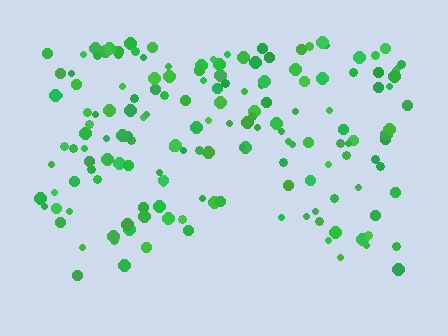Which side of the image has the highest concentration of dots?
The top.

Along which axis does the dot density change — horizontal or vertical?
Vertical.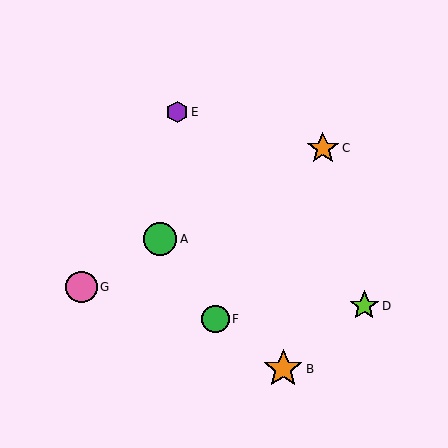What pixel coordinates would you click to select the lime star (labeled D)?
Click at (364, 306) to select the lime star D.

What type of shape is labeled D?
Shape D is a lime star.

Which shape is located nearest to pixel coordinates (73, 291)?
The pink circle (labeled G) at (81, 287) is nearest to that location.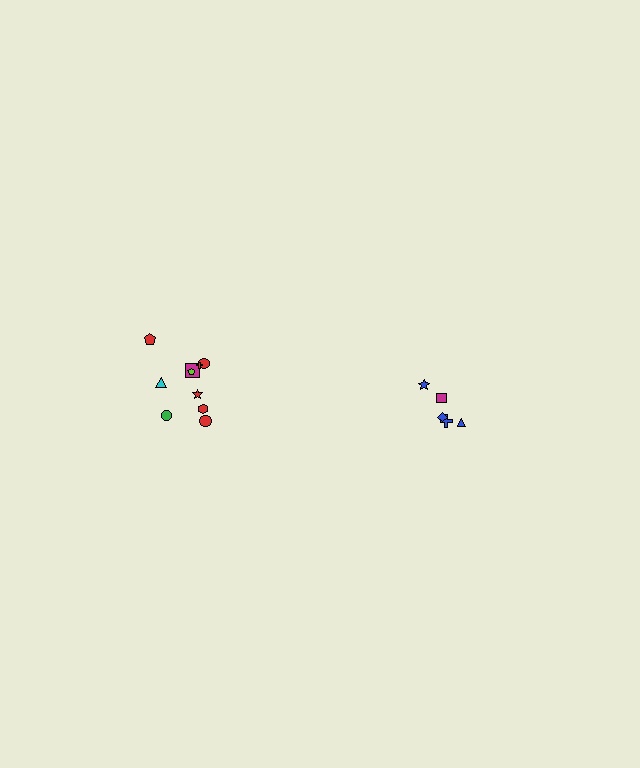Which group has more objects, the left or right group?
The left group.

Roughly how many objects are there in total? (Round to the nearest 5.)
Roughly 15 objects in total.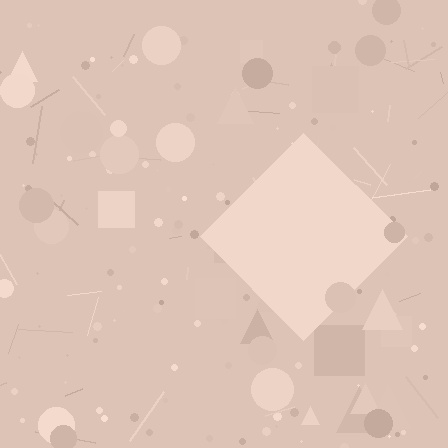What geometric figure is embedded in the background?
A diamond is embedded in the background.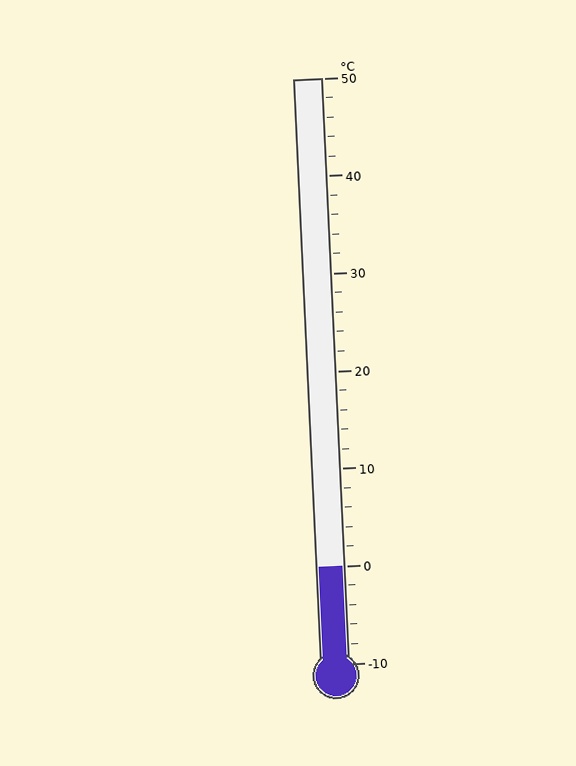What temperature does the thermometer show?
The thermometer shows approximately 0°C.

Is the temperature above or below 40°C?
The temperature is below 40°C.